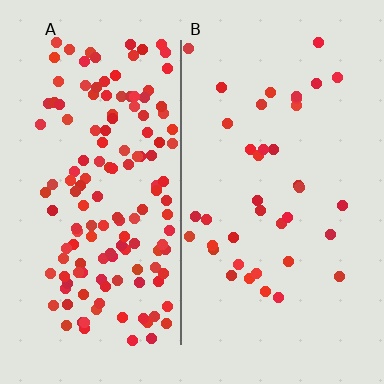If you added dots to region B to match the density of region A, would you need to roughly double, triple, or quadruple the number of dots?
Approximately quadruple.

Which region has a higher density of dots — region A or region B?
A (the left).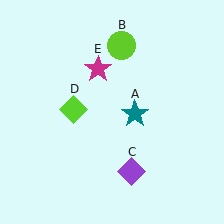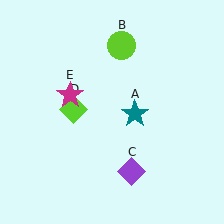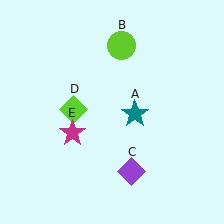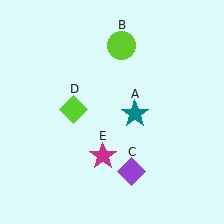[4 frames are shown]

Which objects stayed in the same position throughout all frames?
Teal star (object A) and lime circle (object B) and purple diamond (object C) and lime diamond (object D) remained stationary.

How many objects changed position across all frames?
1 object changed position: magenta star (object E).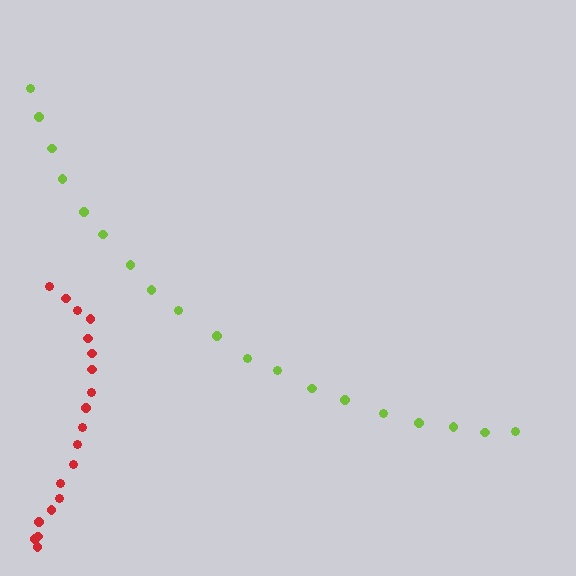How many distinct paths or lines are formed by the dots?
There are 2 distinct paths.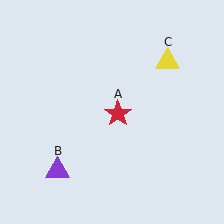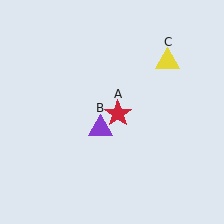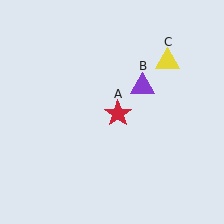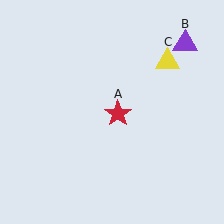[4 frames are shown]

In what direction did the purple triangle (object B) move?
The purple triangle (object B) moved up and to the right.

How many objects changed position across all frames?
1 object changed position: purple triangle (object B).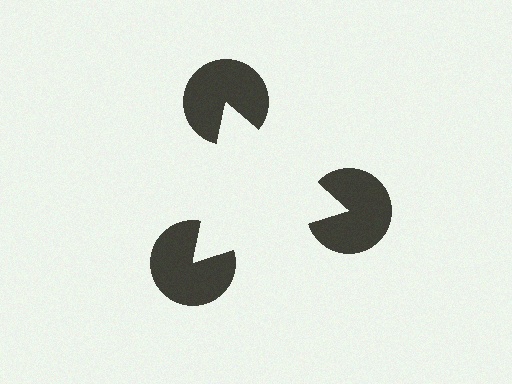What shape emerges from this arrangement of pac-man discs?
An illusory triangle — its edges are inferred from the aligned wedge cuts in the pac-man discs, not physically drawn.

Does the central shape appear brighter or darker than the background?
It typically appears slightly brighter than the background, even though no actual brightness change is drawn.